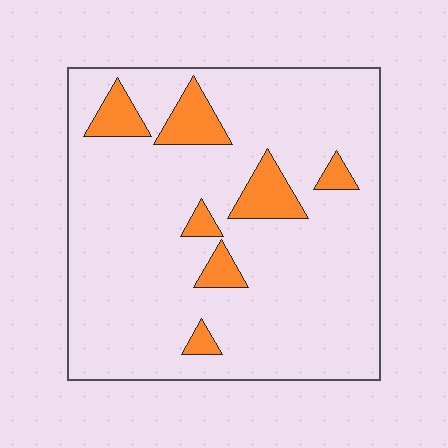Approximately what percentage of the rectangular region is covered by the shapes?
Approximately 10%.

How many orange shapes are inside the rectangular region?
7.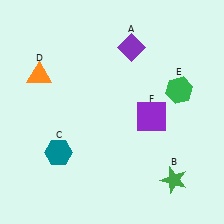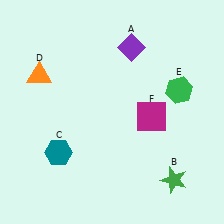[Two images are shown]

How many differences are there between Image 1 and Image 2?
There is 1 difference between the two images.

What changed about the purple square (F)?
In Image 1, F is purple. In Image 2, it changed to magenta.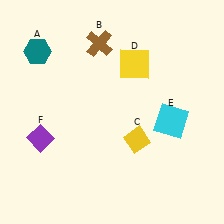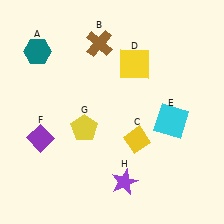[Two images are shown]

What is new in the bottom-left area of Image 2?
A yellow pentagon (G) was added in the bottom-left area of Image 2.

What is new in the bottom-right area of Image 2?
A purple star (H) was added in the bottom-right area of Image 2.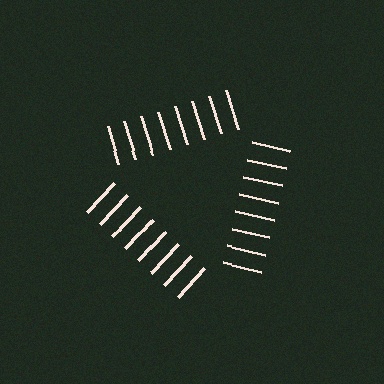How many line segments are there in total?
24 — 8 along each of the 3 edges.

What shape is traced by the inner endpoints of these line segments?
An illusory triangle — the line segments terminate on its edges but no continuous stroke is drawn.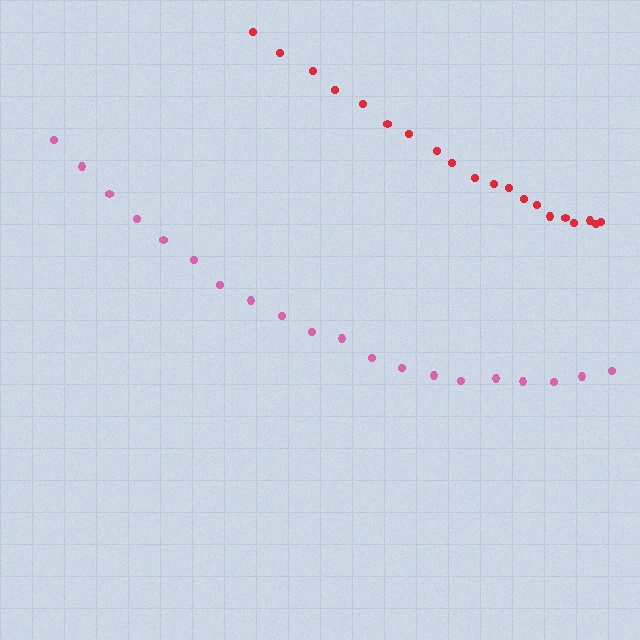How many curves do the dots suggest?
There are 2 distinct paths.